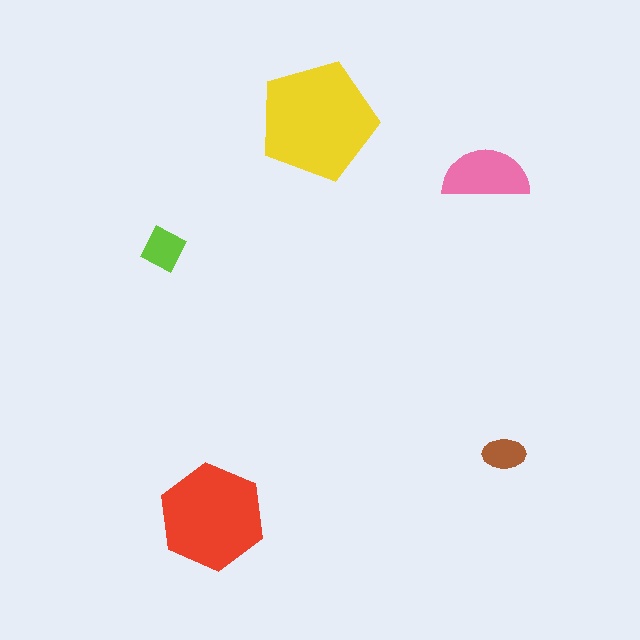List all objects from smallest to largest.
The brown ellipse, the lime diamond, the pink semicircle, the red hexagon, the yellow pentagon.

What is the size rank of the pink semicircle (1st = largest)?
3rd.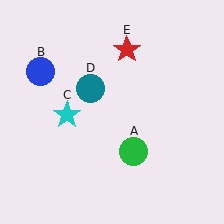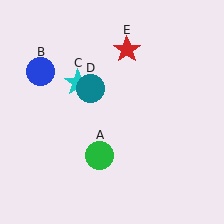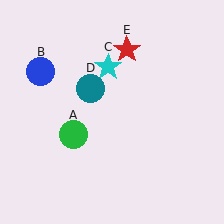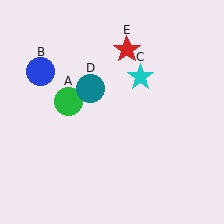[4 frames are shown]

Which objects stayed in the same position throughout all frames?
Blue circle (object B) and teal circle (object D) and red star (object E) remained stationary.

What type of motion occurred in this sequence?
The green circle (object A), cyan star (object C) rotated clockwise around the center of the scene.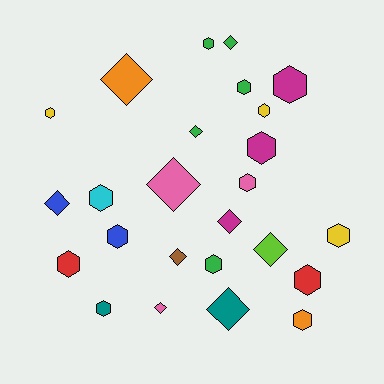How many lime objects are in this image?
There is 1 lime object.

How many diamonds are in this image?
There are 10 diamonds.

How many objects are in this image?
There are 25 objects.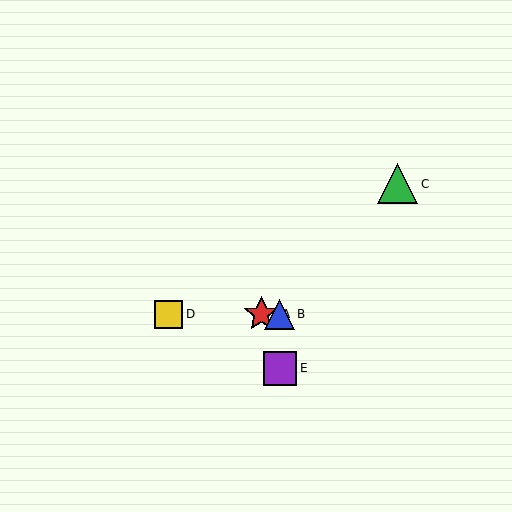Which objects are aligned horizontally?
Objects A, B, D are aligned horizontally.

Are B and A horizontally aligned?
Yes, both are at y≈314.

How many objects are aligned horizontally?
3 objects (A, B, D) are aligned horizontally.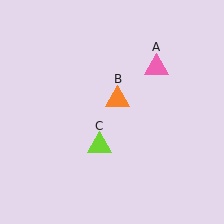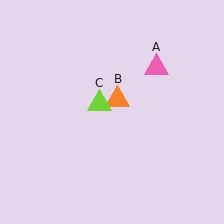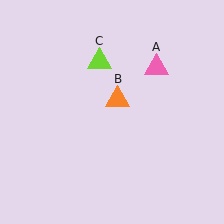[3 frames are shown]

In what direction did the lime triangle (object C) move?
The lime triangle (object C) moved up.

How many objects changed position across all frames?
1 object changed position: lime triangle (object C).